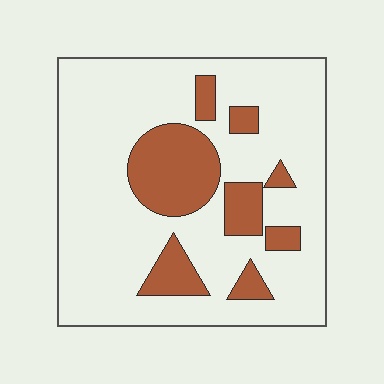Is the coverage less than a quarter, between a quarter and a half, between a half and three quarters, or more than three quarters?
Less than a quarter.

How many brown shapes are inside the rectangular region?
8.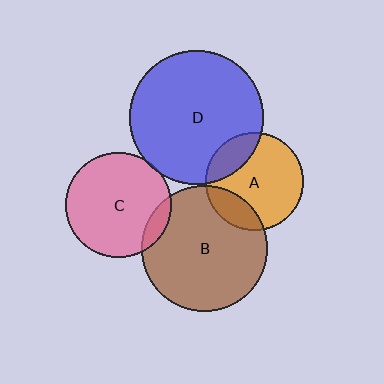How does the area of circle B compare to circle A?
Approximately 1.7 times.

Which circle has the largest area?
Circle D (blue).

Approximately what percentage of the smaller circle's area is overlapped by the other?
Approximately 20%.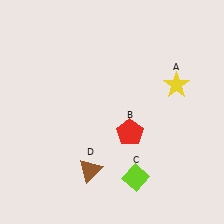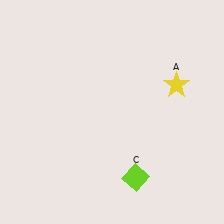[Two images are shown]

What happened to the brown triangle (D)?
The brown triangle (D) was removed in Image 2. It was in the bottom-left area of Image 1.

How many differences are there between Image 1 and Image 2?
There are 2 differences between the two images.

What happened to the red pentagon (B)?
The red pentagon (B) was removed in Image 2. It was in the bottom-right area of Image 1.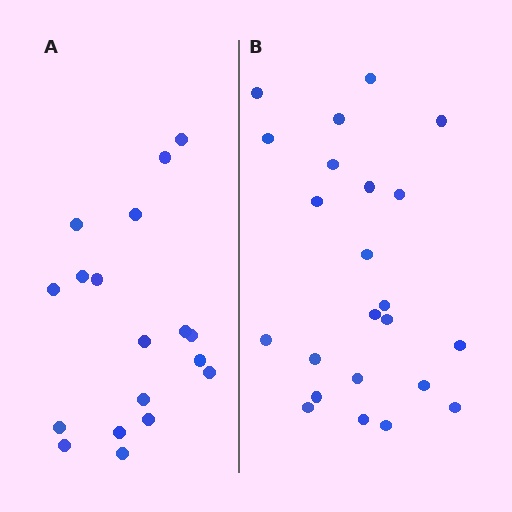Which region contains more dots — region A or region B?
Region B (the right region) has more dots.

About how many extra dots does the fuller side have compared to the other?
Region B has about 5 more dots than region A.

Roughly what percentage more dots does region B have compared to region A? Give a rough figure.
About 30% more.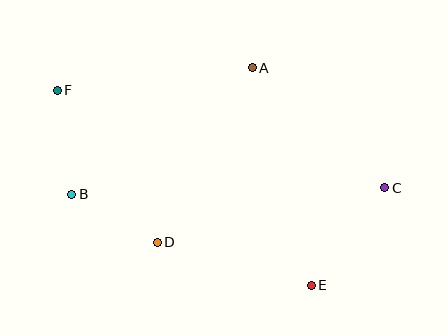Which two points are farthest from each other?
Points C and F are farthest from each other.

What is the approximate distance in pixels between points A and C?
The distance between A and C is approximately 179 pixels.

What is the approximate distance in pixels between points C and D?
The distance between C and D is approximately 234 pixels.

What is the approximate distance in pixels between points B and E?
The distance between B and E is approximately 256 pixels.